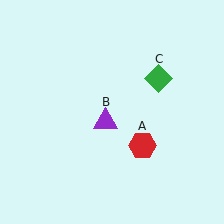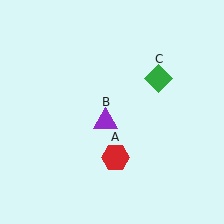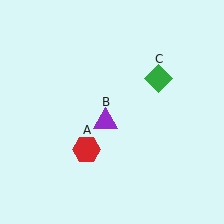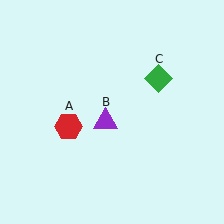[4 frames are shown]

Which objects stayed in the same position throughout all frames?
Purple triangle (object B) and green diamond (object C) remained stationary.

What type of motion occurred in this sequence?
The red hexagon (object A) rotated clockwise around the center of the scene.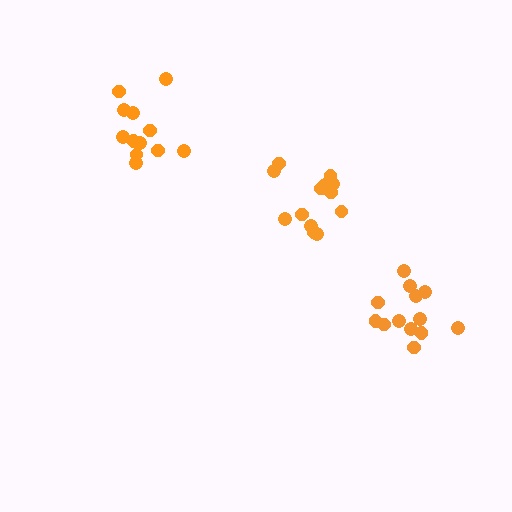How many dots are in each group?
Group 1: 13 dots, Group 2: 12 dots, Group 3: 13 dots (38 total).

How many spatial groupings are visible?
There are 3 spatial groupings.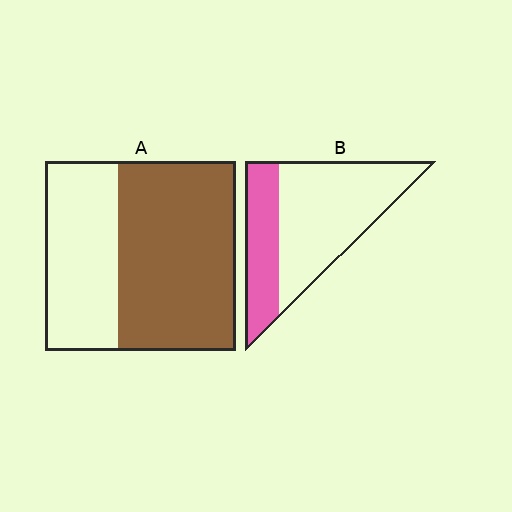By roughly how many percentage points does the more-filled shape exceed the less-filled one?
By roughly 30 percentage points (A over B).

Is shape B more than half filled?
No.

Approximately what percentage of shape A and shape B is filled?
A is approximately 60% and B is approximately 30%.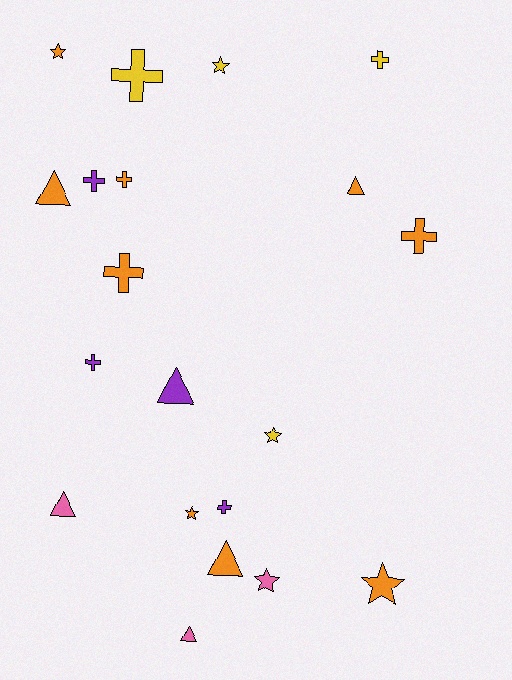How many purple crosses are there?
There are 3 purple crosses.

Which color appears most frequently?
Orange, with 9 objects.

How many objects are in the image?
There are 20 objects.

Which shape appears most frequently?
Cross, with 8 objects.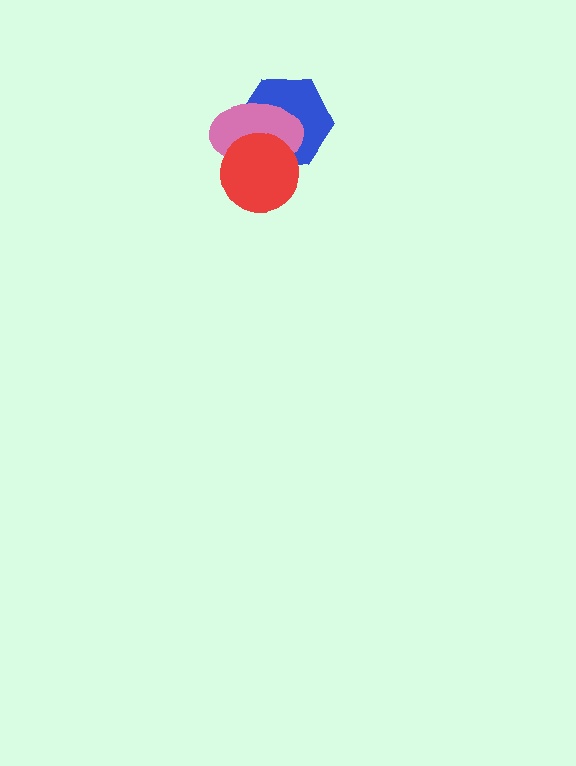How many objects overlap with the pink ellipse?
2 objects overlap with the pink ellipse.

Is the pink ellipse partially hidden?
Yes, it is partially covered by another shape.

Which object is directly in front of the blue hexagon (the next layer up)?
The pink ellipse is directly in front of the blue hexagon.